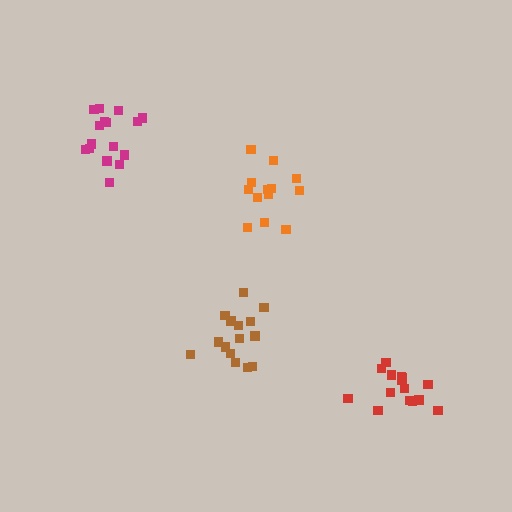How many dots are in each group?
Group 1: 13 dots, Group 2: 16 dots, Group 3: 15 dots, Group 4: 15 dots (59 total).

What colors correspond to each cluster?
The clusters are colored: orange, magenta, brown, red.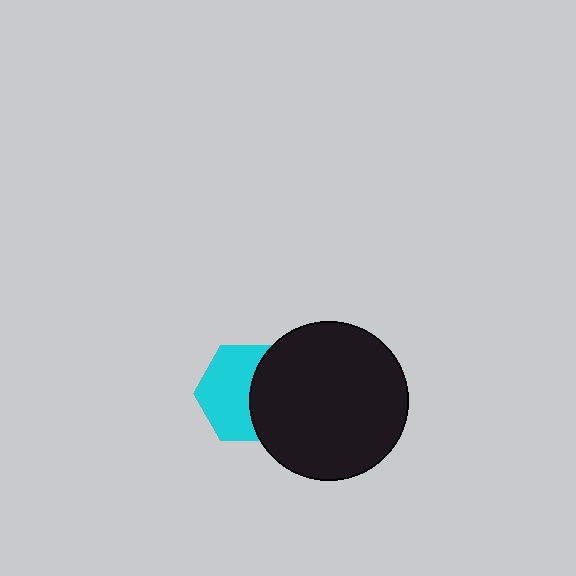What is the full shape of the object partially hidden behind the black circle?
The partially hidden object is a cyan hexagon.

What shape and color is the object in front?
The object in front is a black circle.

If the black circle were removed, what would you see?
You would see the complete cyan hexagon.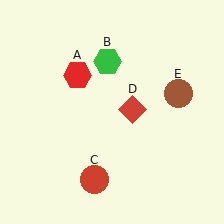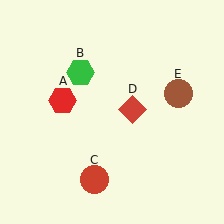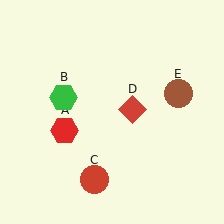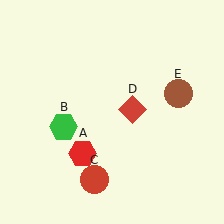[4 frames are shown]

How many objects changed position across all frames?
2 objects changed position: red hexagon (object A), green hexagon (object B).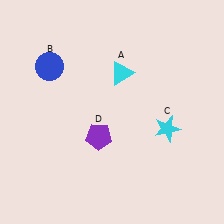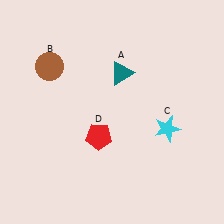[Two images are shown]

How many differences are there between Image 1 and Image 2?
There are 3 differences between the two images.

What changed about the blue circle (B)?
In Image 1, B is blue. In Image 2, it changed to brown.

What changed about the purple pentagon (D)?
In Image 1, D is purple. In Image 2, it changed to red.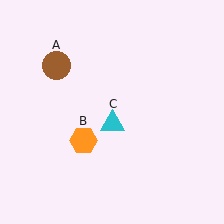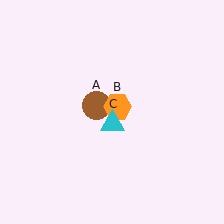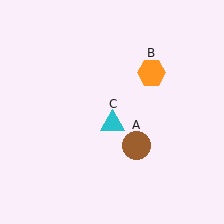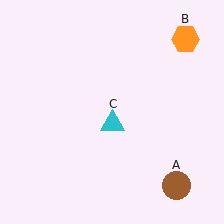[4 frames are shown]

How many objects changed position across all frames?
2 objects changed position: brown circle (object A), orange hexagon (object B).